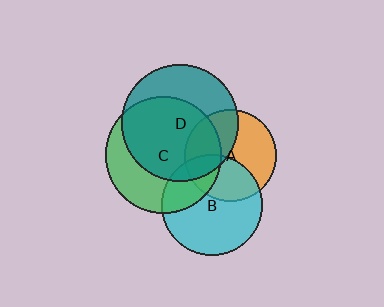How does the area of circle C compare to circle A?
Approximately 1.6 times.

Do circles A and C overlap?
Yes.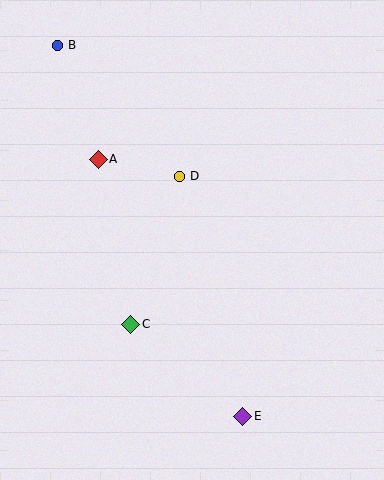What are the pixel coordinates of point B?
Point B is at (57, 45).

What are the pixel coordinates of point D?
Point D is at (179, 176).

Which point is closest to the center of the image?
Point D at (179, 176) is closest to the center.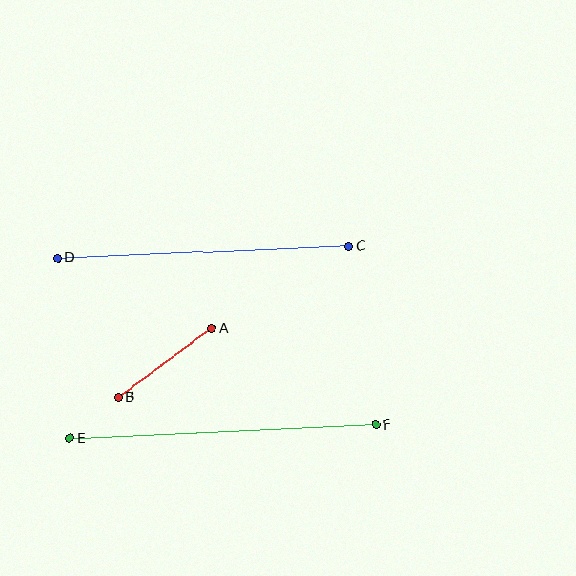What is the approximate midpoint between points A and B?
The midpoint is at approximately (165, 363) pixels.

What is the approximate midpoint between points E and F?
The midpoint is at approximately (223, 432) pixels.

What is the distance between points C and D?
The distance is approximately 291 pixels.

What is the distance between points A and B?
The distance is approximately 116 pixels.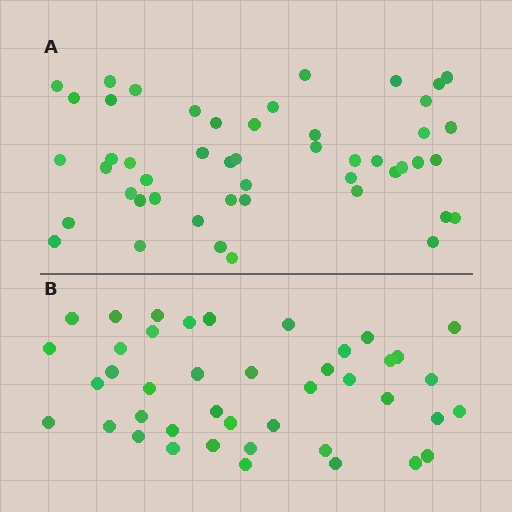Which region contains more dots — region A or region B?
Region A (the top region) has more dots.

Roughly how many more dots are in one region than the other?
Region A has roughly 8 or so more dots than region B.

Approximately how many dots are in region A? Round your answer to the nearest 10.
About 50 dots. (The exact count is 49, which rounds to 50.)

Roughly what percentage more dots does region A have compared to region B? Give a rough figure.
About 15% more.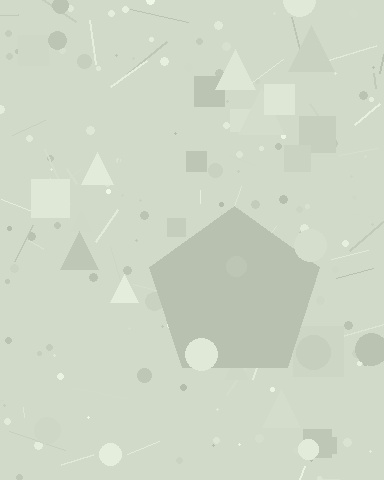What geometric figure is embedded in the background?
A pentagon is embedded in the background.